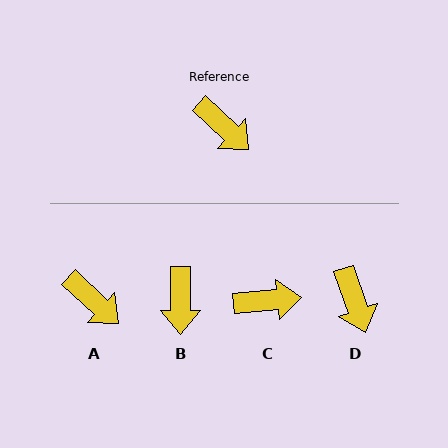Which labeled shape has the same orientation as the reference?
A.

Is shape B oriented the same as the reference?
No, it is off by about 47 degrees.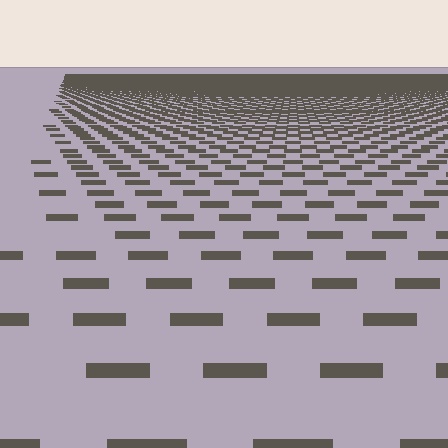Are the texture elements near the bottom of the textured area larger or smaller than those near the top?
Larger. Near the bottom, elements are closer to the viewer and appear at a bigger on-screen size.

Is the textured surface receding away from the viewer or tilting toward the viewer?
The surface is receding away from the viewer. Texture elements get smaller and denser toward the top.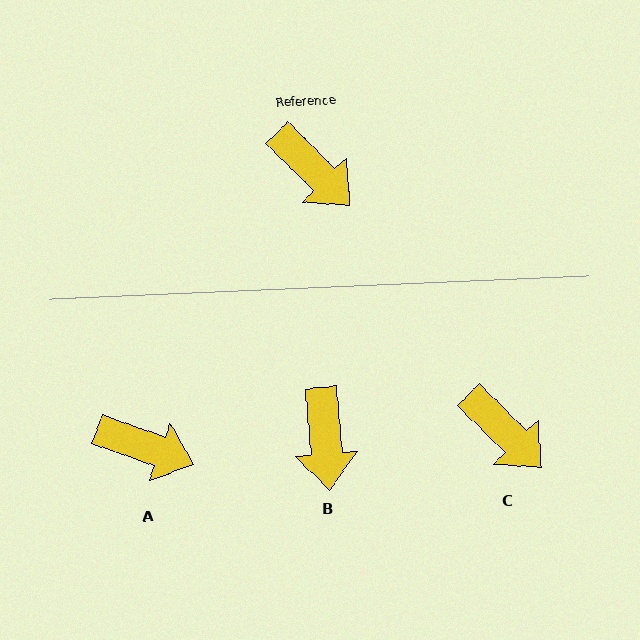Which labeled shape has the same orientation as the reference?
C.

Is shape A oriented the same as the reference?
No, it is off by about 25 degrees.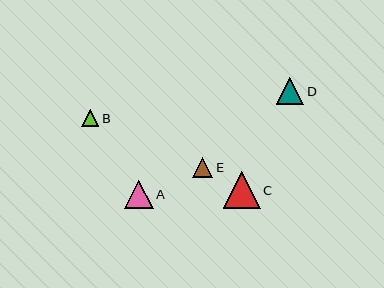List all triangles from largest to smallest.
From largest to smallest: C, A, D, E, B.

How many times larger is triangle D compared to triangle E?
Triangle D is approximately 1.3 times the size of triangle E.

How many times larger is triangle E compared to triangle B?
Triangle E is approximately 1.2 times the size of triangle B.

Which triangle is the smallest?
Triangle B is the smallest with a size of approximately 17 pixels.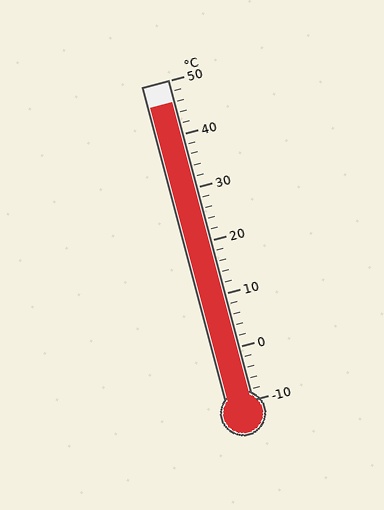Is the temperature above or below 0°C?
The temperature is above 0°C.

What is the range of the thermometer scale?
The thermometer scale ranges from -10°C to 50°C.